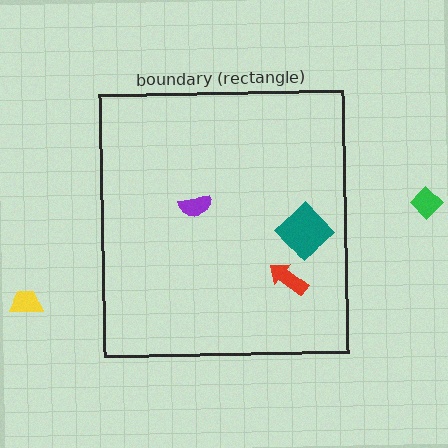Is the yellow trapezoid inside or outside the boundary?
Outside.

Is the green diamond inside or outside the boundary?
Outside.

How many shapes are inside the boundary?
3 inside, 2 outside.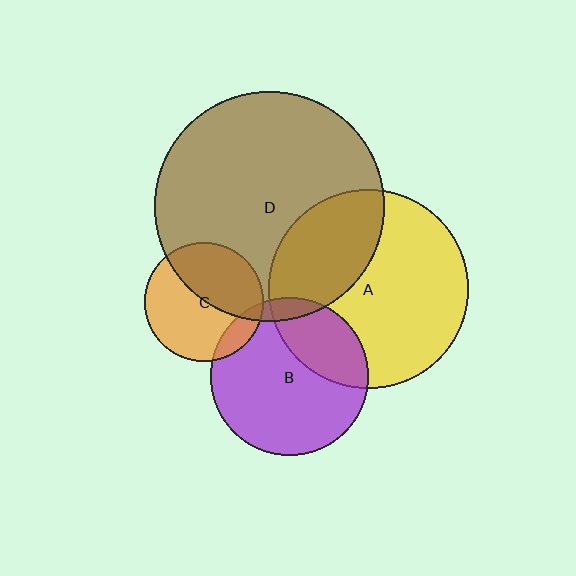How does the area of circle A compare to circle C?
Approximately 2.8 times.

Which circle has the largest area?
Circle D (brown).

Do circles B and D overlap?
Yes.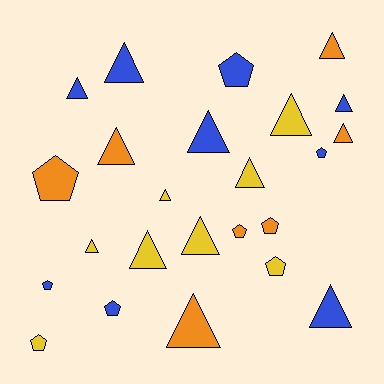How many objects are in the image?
There are 24 objects.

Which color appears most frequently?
Blue, with 9 objects.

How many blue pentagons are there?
There are 4 blue pentagons.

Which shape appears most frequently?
Triangle, with 15 objects.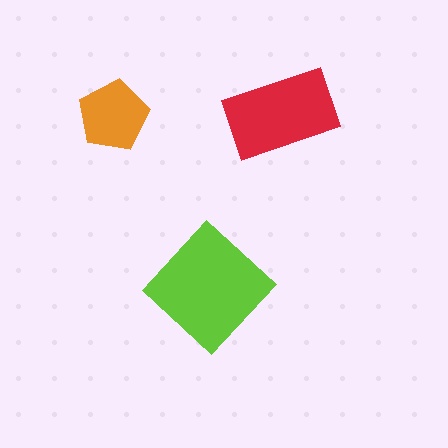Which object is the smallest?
The orange pentagon.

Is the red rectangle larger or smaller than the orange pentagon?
Larger.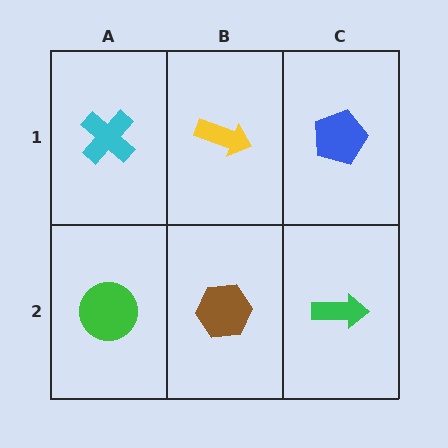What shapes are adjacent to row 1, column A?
A green circle (row 2, column A), a yellow arrow (row 1, column B).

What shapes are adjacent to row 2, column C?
A blue pentagon (row 1, column C), a brown hexagon (row 2, column B).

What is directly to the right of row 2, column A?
A brown hexagon.